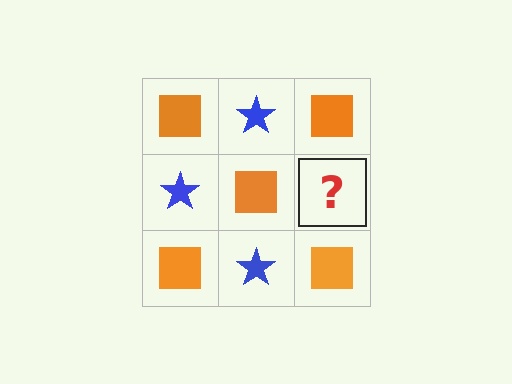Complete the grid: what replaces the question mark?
The question mark should be replaced with a blue star.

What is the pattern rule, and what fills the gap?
The rule is that it alternates orange square and blue star in a checkerboard pattern. The gap should be filled with a blue star.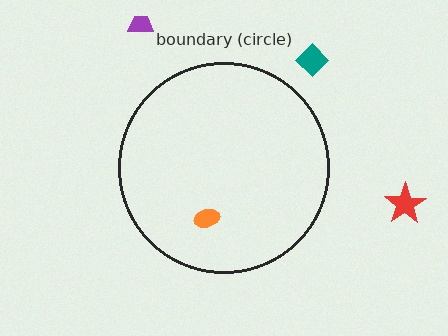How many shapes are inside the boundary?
1 inside, 3 outside.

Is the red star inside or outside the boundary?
Outside.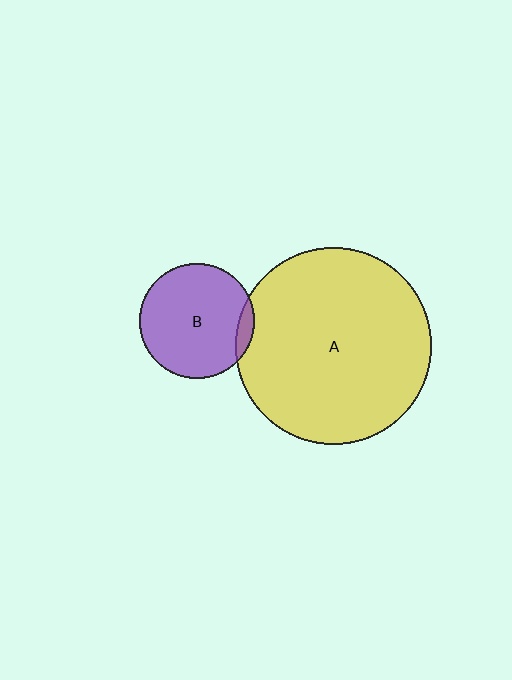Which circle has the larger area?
Circle A (yellow).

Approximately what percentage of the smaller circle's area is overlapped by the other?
Approximately 5%.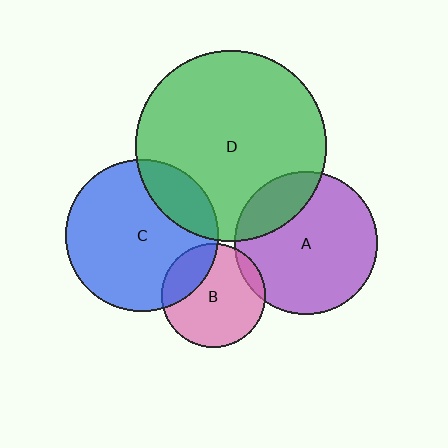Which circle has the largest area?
Circle D (green).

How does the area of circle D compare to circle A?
Approximately 1.8 times.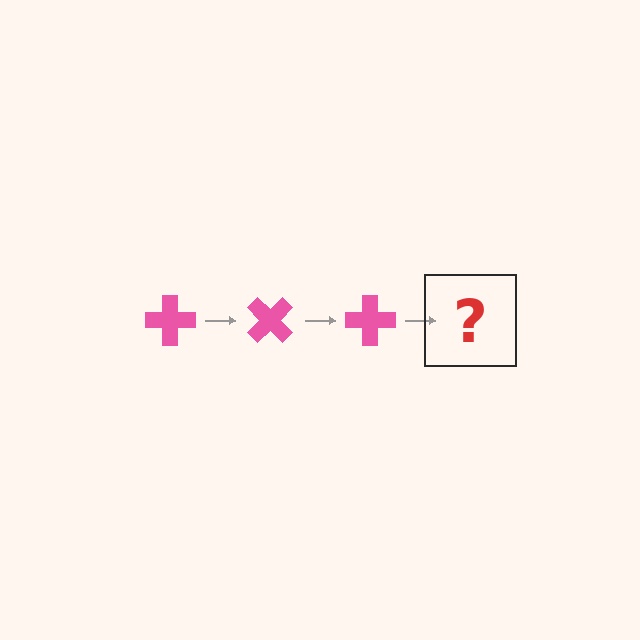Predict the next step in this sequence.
The next step is a pink cross rotated 135 degrees.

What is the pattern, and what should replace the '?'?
The pattern is that the cross rotates 45 degrees each step. The '?' should be a pink cross rotated 135 degrees.